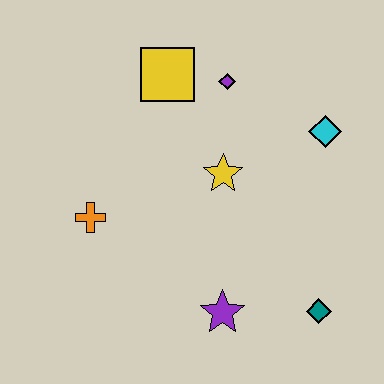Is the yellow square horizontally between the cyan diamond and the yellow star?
No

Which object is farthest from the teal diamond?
The yellow square is farthest from the teal diamond.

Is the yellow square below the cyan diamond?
No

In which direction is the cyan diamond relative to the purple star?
The cyan diamond is above the purple star.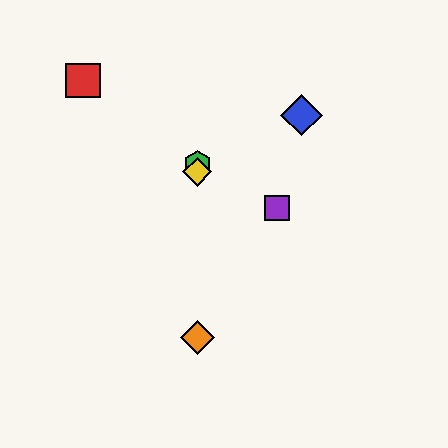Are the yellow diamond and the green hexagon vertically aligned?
Yes, both are at x≈197.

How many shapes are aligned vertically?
3 shapes (the green hexagon, the yellow diamond, the orange diamond) are aligned vertically.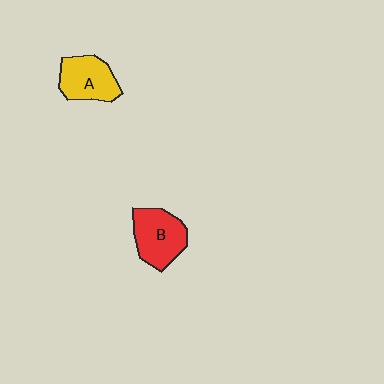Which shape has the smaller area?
Shape A (yellow).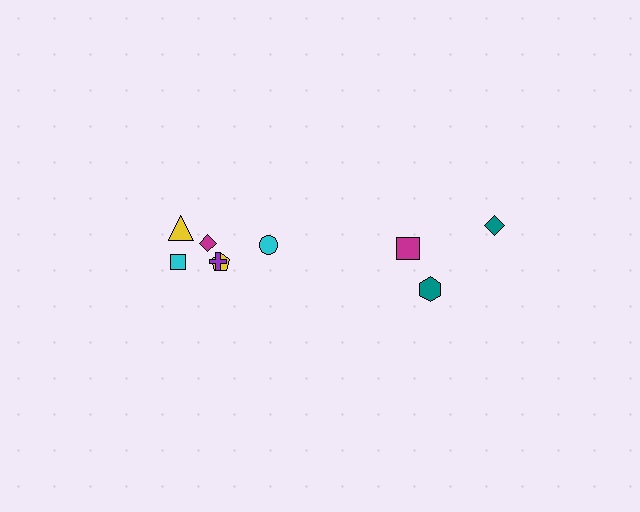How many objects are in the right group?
There are 3 objects.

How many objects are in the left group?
There are 6 objects.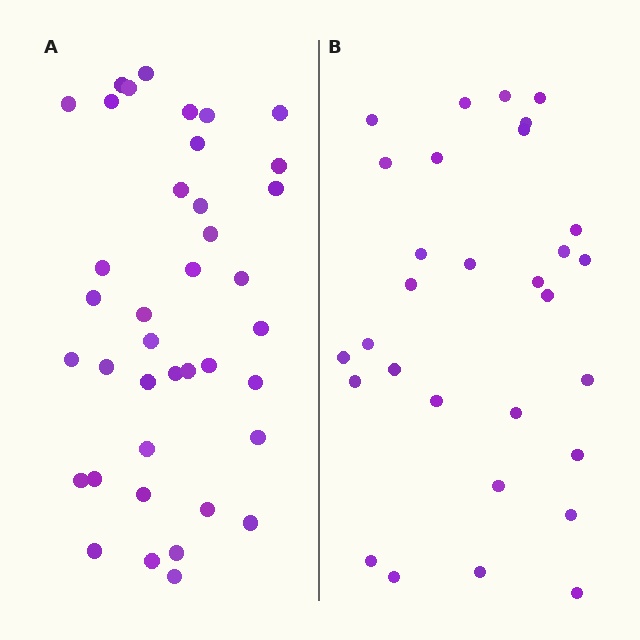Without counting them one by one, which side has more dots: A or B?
Region A (the left region) has more dots.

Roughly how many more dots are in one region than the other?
Region A has roughly 8 or so more dots than region B.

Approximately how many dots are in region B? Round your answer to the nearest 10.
About 30 dots.